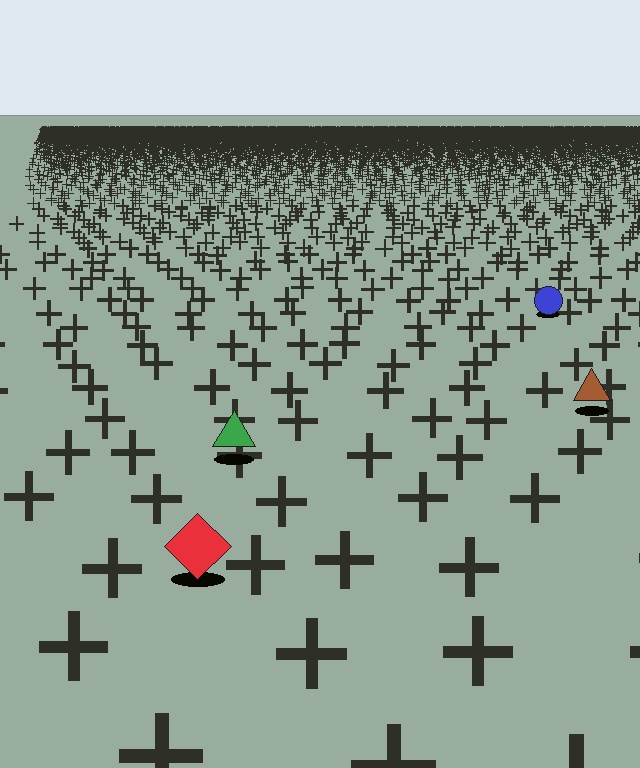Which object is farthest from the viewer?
The blue circle is farthest from the viewer. It appears smaller and the ground texture around it is denser.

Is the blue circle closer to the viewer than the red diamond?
No. The red diamond is closer — you can tell from the texture gradient: the ground texture is coarser near it.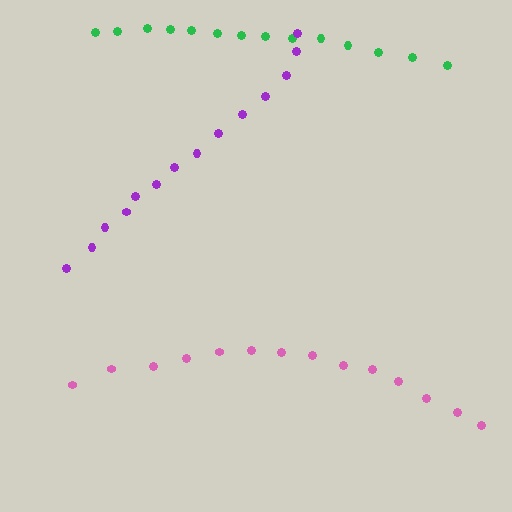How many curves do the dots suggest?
There are 3 distinct paths.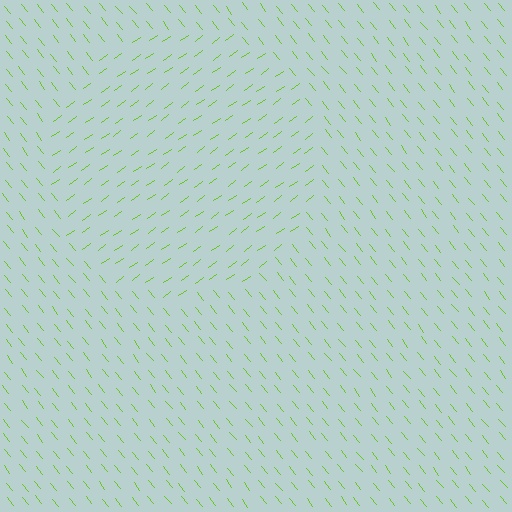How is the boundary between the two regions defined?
The boundary is defined purely by a change in line orientation (approximately 87 degrees difference). All lines are the same color and thickness.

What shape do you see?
I see a circle.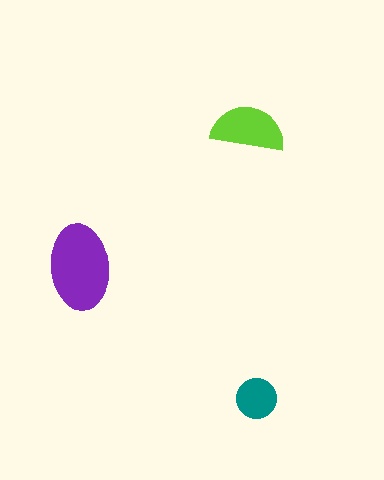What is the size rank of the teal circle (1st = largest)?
3rd.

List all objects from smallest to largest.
The teal circle, the lime semicircle, the purple ellipse.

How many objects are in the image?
There are 3 objects in the image.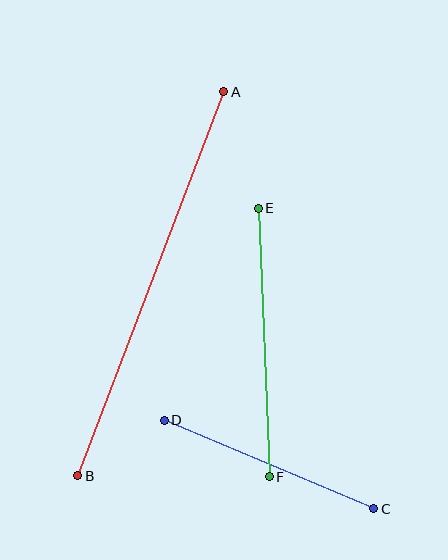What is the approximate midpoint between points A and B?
The midpoint is at approximately (151, 284) pixels.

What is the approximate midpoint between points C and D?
The midpoint is at approximately (269, 464) pixels.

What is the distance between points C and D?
The distance is approximately 227 pixels.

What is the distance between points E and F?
The distance is approximately 268 pixels.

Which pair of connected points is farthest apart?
Points A and B are farthest apart.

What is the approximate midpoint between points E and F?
The midpoint is at approximately (264, 343) pixels.